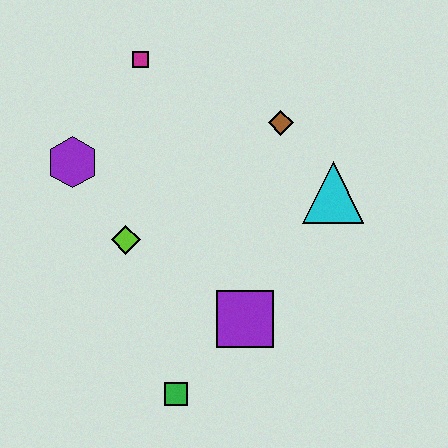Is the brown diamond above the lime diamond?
Yes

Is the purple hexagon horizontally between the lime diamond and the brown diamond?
No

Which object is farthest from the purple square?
The magenta square is farthest from the purple square.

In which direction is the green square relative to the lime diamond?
The green square is below the lime diamond.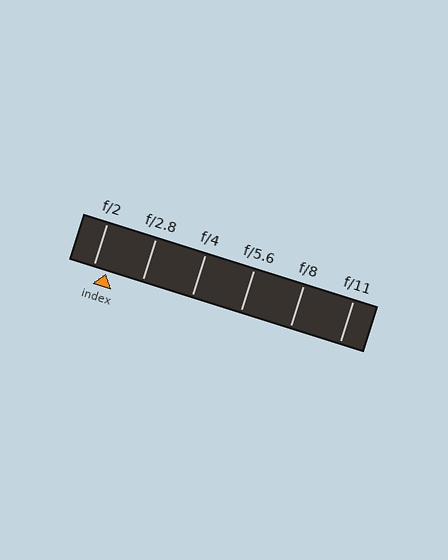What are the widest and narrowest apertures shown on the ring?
The widest aperture shown is f/2 and the narrowest is f/11.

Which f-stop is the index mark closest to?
The index mark is closest to f/2.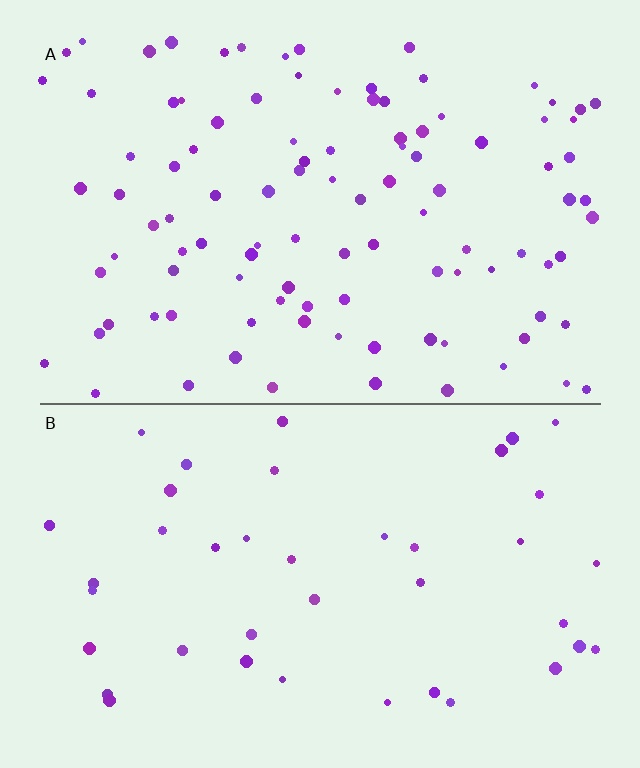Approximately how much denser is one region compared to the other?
Approximately 2.5× — region A over region B.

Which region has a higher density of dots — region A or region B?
A (the top).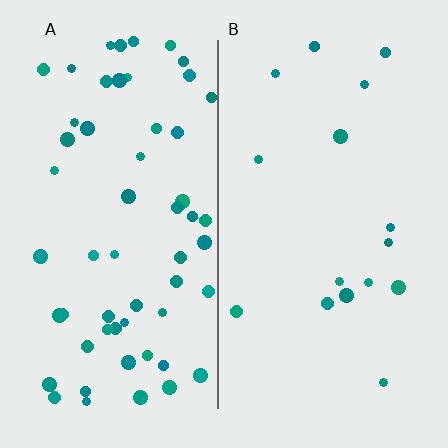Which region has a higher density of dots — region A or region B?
A (the left).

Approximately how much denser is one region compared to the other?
Approximately 3.6× — region A over region B.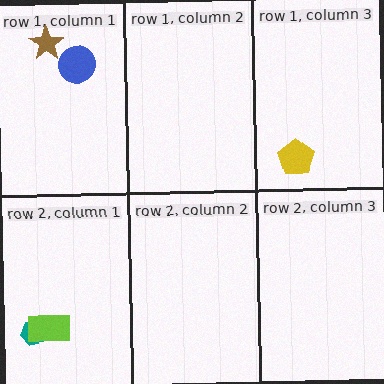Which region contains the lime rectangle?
The row 2, column 1 region.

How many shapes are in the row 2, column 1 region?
2.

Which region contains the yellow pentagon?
The row 1, column 3 region.